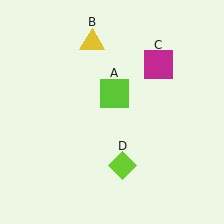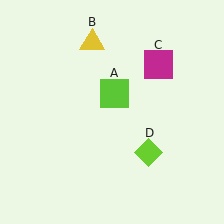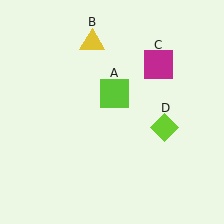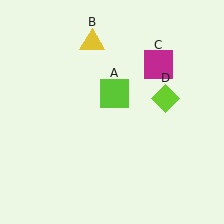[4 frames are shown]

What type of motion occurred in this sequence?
The lime diamond (object D) rotated counterclockwise around the center of the scene.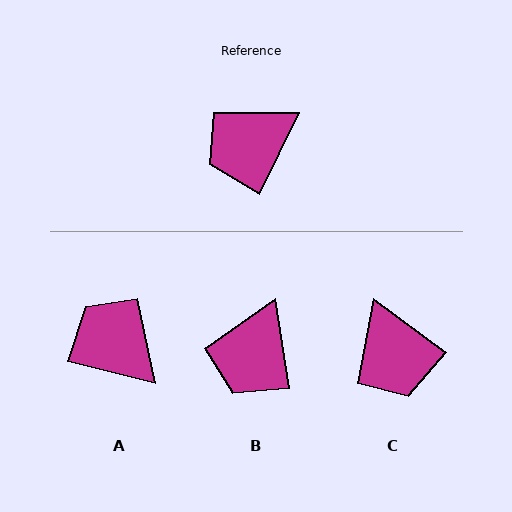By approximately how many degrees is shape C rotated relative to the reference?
Approximately 79 degrees counter-clockwise.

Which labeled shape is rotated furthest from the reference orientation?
C, about 79 degrees away.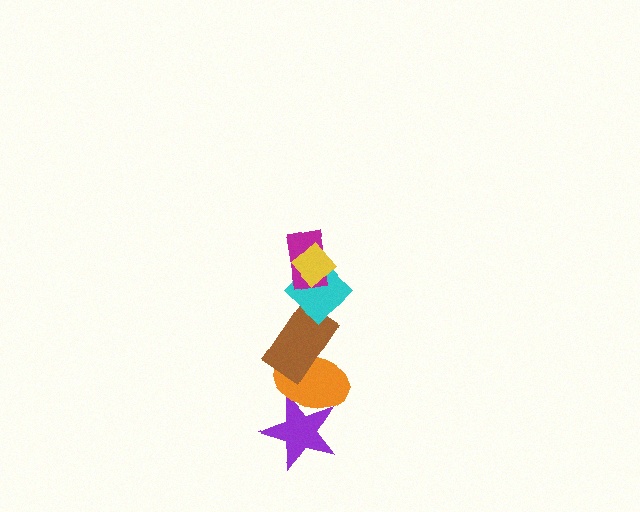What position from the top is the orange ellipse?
The orange ellipse is 5th from the top.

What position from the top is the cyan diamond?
The cyan diamond is 3rd from the top.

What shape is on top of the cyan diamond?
The magenta rectangle is on top of the cyan diamond.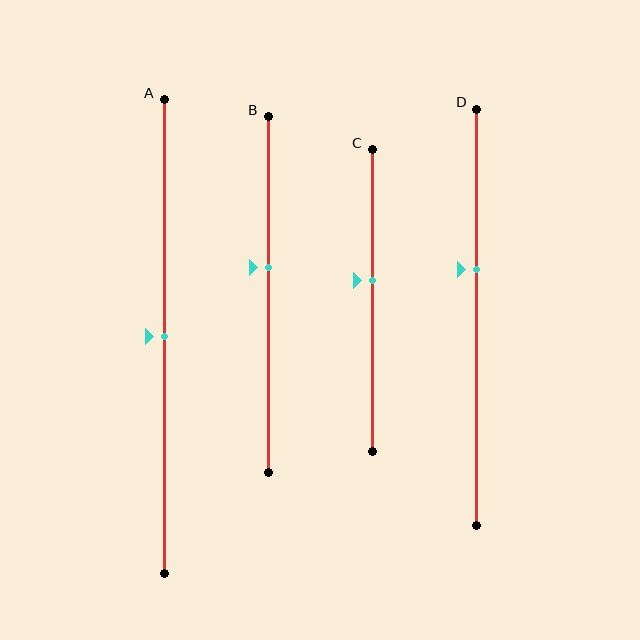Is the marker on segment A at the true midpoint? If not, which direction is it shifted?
Yes, the marker on segment A is at the true midpoint.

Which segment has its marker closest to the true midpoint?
Segment A has its marker closest to the true midpoint.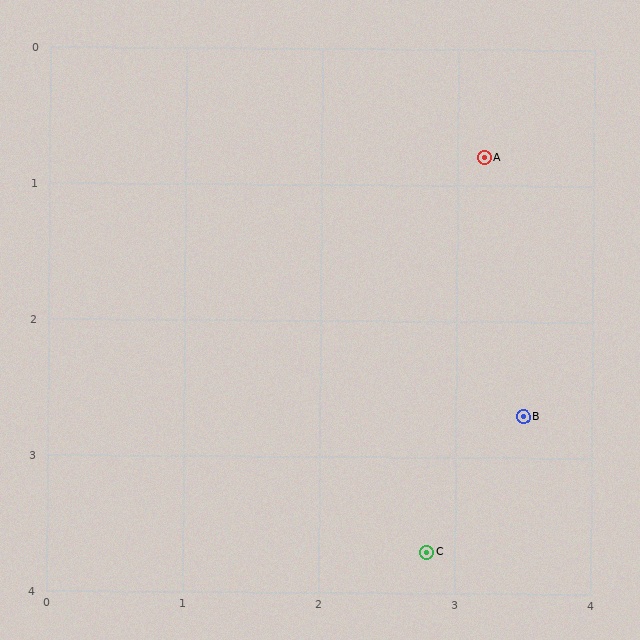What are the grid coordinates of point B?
Point B is at approximately (3.5, 2.7).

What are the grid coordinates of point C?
Point C is at approximately (2.8, 3.7).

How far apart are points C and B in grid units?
Points C and B are about 1.2 grid units apart.